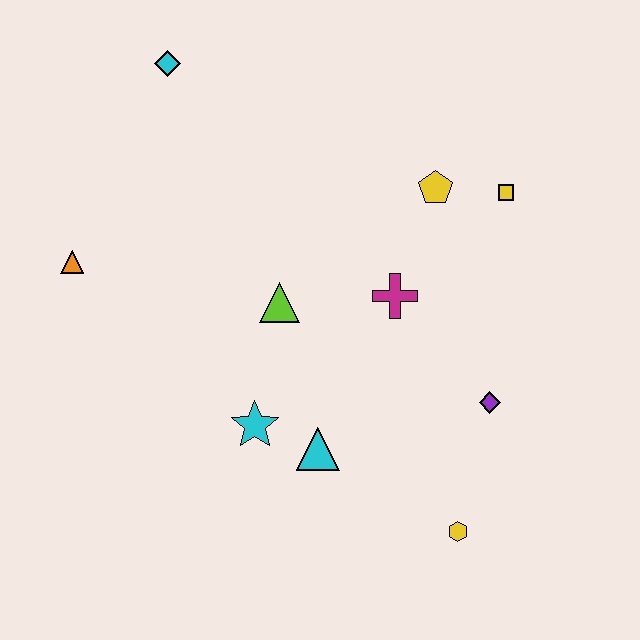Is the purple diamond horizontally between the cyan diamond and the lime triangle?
No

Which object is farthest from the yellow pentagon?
The orange triangle is farthest from the yellow pentagon.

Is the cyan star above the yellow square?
No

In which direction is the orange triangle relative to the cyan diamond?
The orange triangle is below the cyan diamond.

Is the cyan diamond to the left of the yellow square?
Yes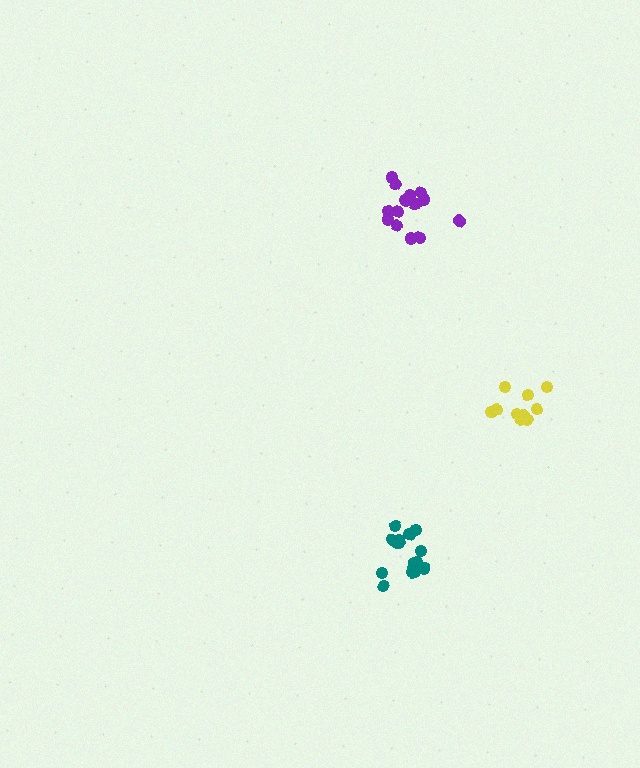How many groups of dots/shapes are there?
There are 3 groups.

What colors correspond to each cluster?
The clusters are colored: teal, purple, yellow.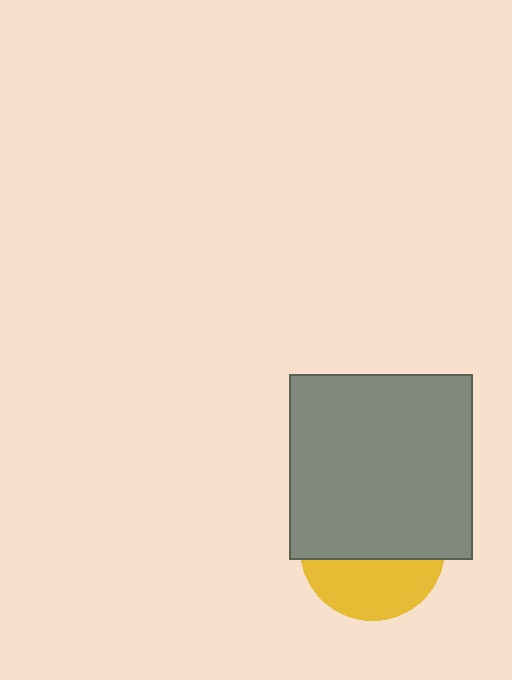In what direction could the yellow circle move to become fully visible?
The yellow circle could move down. That would shift it out from behind the gray rectangle entirely.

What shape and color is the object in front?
The object in front is a gray rectangle.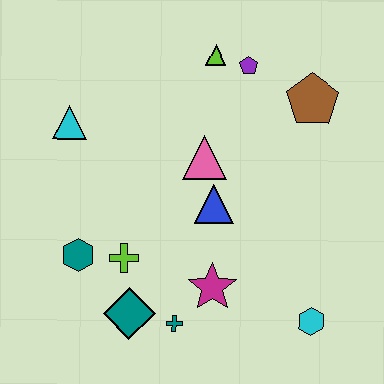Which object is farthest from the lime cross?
The brown pentagon is farthest from the lime cross.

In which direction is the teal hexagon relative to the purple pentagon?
The teal hexagon is below the purple pentagon.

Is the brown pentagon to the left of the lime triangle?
No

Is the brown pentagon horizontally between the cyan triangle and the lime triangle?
No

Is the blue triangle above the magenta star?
Yes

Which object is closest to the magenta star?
The teal cross is closest to the magenta star.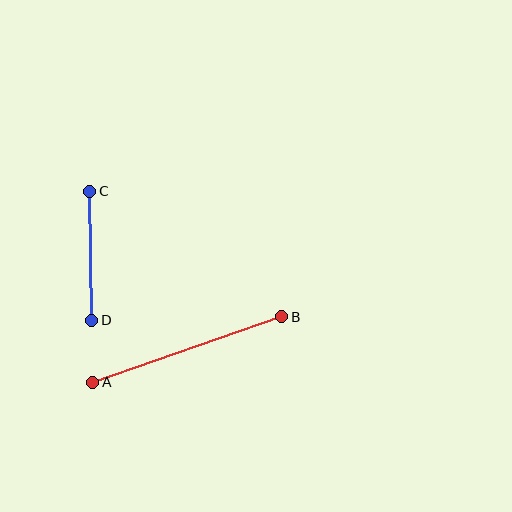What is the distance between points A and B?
The distance is approximately 200 pixels.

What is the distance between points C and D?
The distance is approximately 129 pixels.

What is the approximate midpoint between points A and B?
The midpoint is at approximately (187, 350) pixels.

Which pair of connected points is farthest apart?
Points A and B are farthest apart.